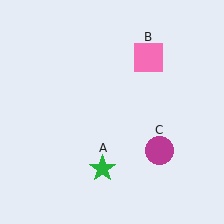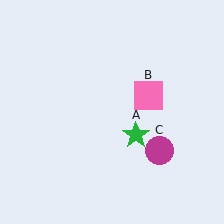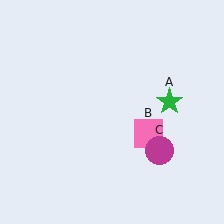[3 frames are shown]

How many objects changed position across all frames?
2 objects changed position: green star (object A), pink square (object B).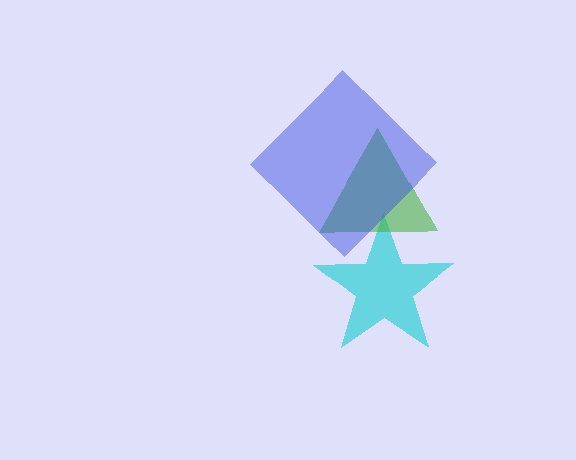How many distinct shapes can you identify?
There are 3 distinct shapes: a cyan star, a green triangle, a blue diamond.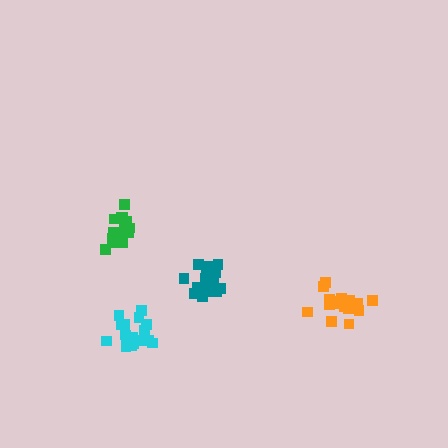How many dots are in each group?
Group 1: 18 dots, Group 2: 17 dots, Group 3: 16 dots, Group 4: 20 dots (71 total).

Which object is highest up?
The green cluster is topmost.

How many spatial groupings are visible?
There are 4 spatial groupings.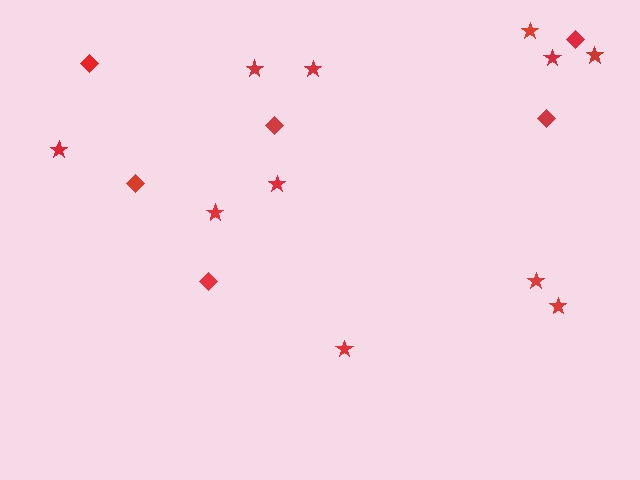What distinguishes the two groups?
There are 2 groups: one group of diamonds (6) and one group of stars (11).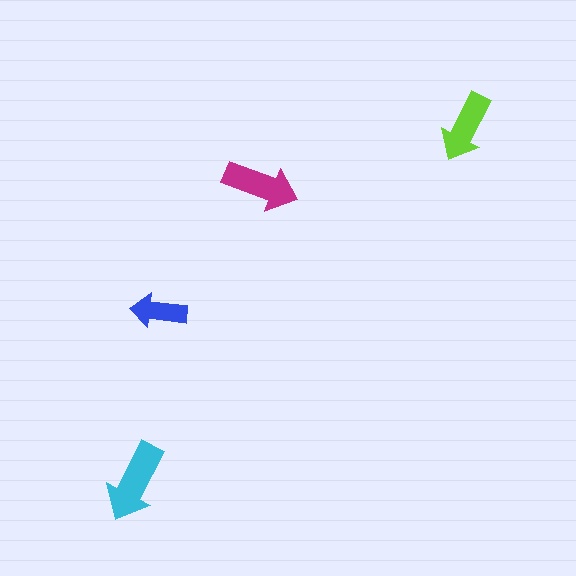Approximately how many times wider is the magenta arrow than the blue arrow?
About 1.5 times wider.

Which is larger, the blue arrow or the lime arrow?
The lime one.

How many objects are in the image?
There are 4 objects in the image.